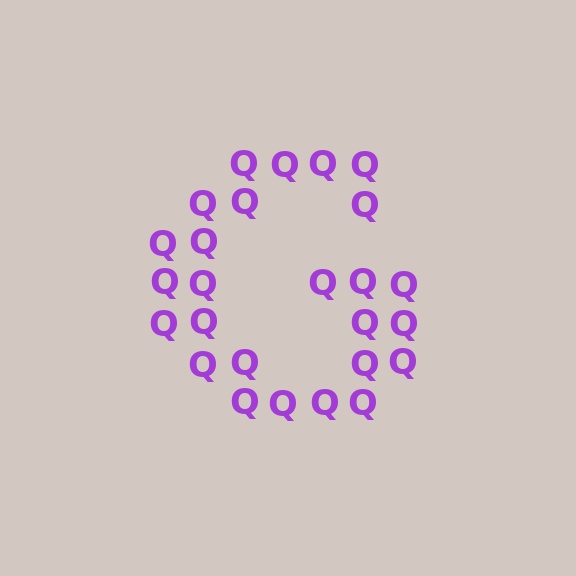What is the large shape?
The large shape is the letter G.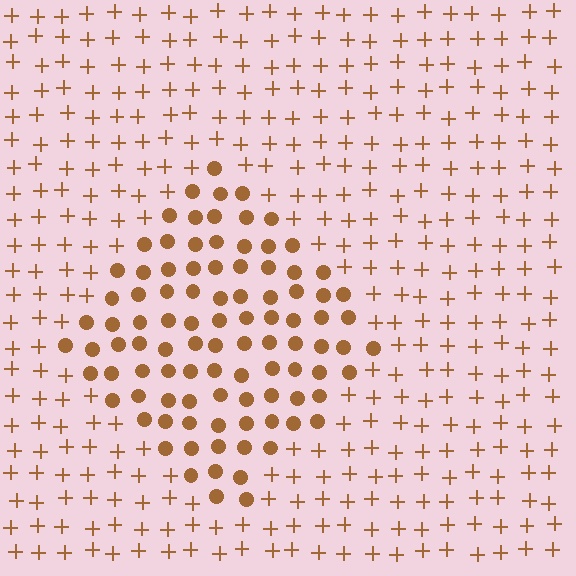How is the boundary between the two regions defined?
The boundary is defined by a change in element shape: circles inside vs. plus signs outside. All elements share the same color and spacing.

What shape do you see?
I see a diamond.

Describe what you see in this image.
The image is filled with small brown elements arranged in a uniform grid. A diamond-shaped region contains circles, while the surrounding area contains plus signs. The boundary is defined purely by the change in element shape.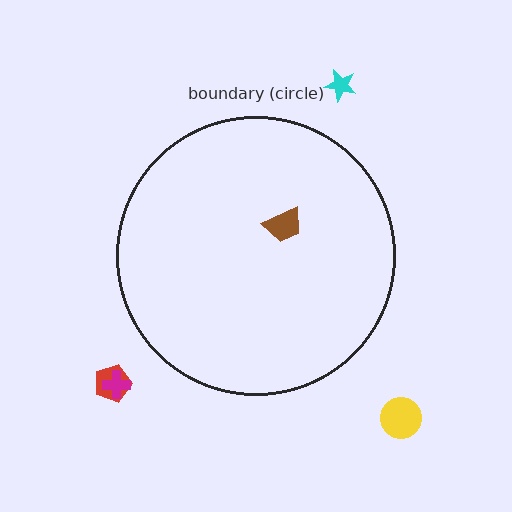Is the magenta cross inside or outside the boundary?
Outside.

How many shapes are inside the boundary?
1 inside, 4 outside.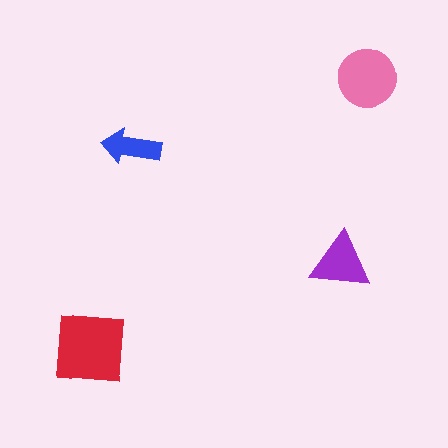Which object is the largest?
The red square.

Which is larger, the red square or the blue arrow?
The red square.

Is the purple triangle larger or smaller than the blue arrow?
Larger.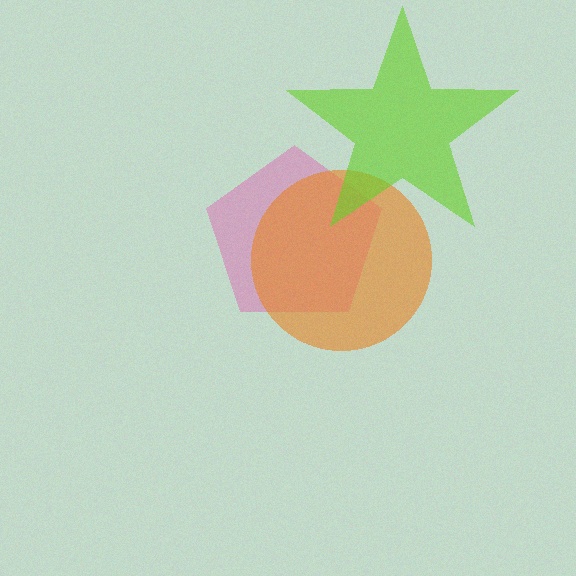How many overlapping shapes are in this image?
There are 3 overlapping shapes in the image.